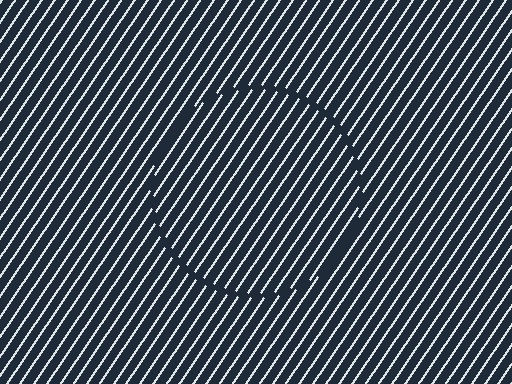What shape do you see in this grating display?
An illusory circle. The interior of the shape contains the same grating, shifted by half a period — the contour is defined by the phase discontinuity where line-ends from the inner and outer gratings abut.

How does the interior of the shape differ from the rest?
The interior of the shape contains the same grating, shifted by half a period — the contour is defined by the phase discontinuity where line-ends from the inner and outer gratings abut.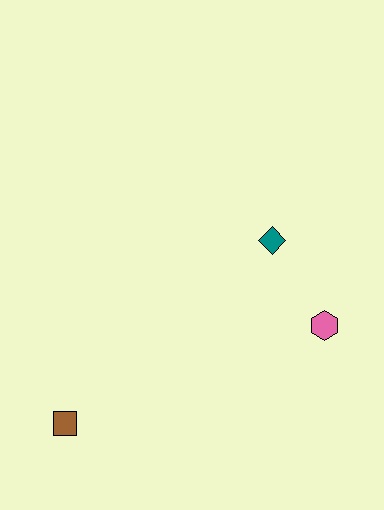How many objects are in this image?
There are 3 objects.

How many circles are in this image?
There are no circles.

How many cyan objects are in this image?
There are no cyan objects.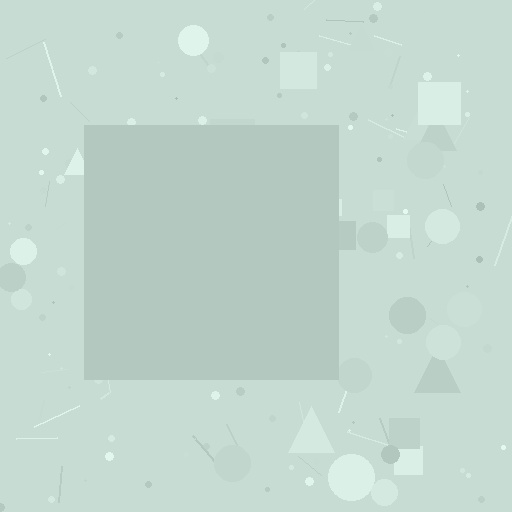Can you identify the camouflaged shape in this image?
The camouflaged shape is a square.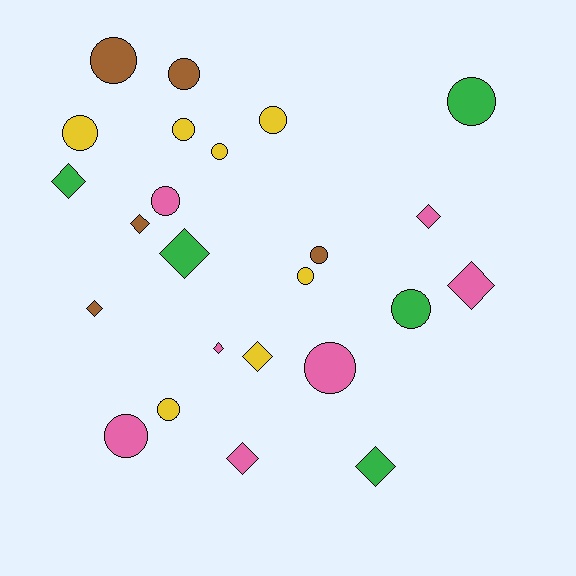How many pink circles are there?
There are 3 pink circles.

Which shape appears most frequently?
Circle, with 14 objects.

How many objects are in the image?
There are 24 objects.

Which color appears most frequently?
Pink, with 7 objects.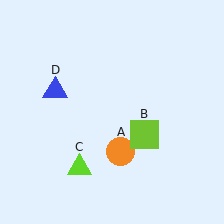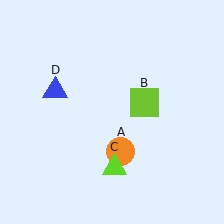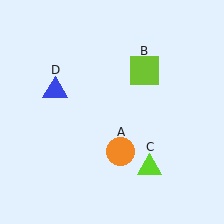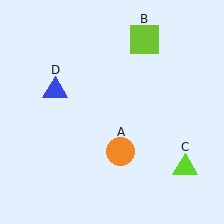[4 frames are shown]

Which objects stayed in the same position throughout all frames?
Orange circle (object A) and blue triangle (object D) remained stationary.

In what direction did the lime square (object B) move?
The lime square (object B) moved up.